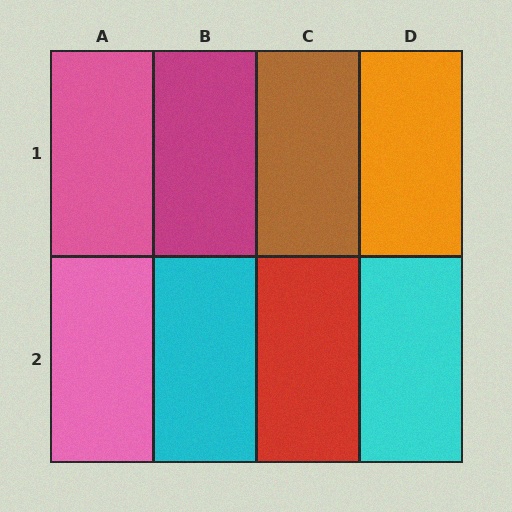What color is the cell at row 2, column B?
Cyan.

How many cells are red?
1 cell is red.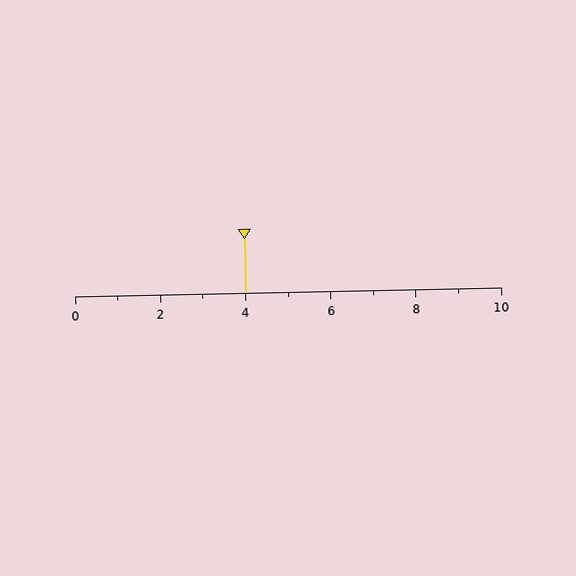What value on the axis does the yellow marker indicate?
The marker indicates approximately 4.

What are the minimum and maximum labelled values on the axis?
The axis runs from 0 to 10.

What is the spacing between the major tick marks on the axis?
The major ticks are spaced 2 apart.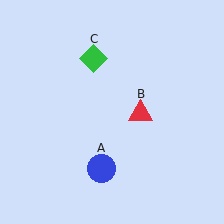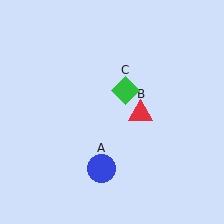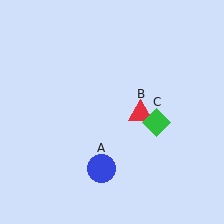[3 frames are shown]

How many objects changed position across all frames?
1 object changed position: green diamond (object C).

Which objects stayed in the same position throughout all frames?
Blue circle (object A) and red triangle (object B) remained stationary.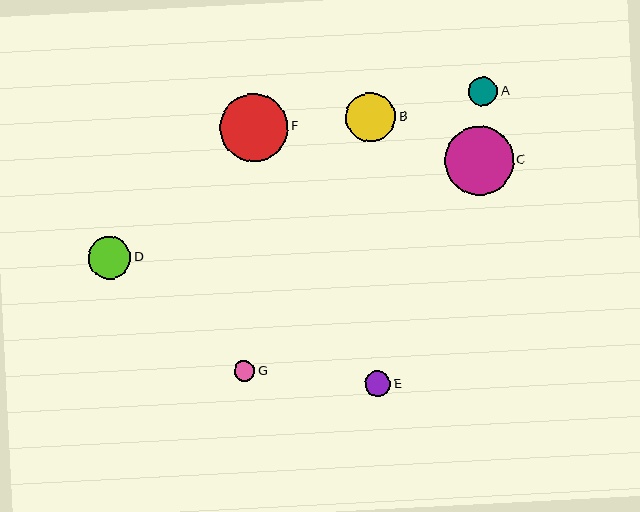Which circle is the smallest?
Circle G is the smallest with a size of approximately 20 pixels.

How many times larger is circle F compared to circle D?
Circle F is approximately 1.6 times the size of circle D.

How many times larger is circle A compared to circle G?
Circle A is approximately 1.4 times the size of circle G.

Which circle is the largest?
Circle C is the largest with a size of approximately 69 pixels.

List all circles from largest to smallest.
From largest to smallest: C, F, B, D, A, E, G.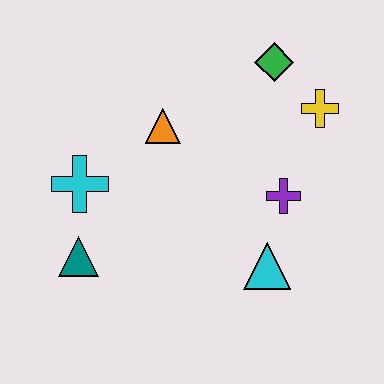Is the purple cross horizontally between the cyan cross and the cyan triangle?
No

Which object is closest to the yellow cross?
The green diamond is closest to the yellow cross.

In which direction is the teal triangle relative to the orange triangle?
The teal triangle is below the orange triangle.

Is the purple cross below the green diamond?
Yes